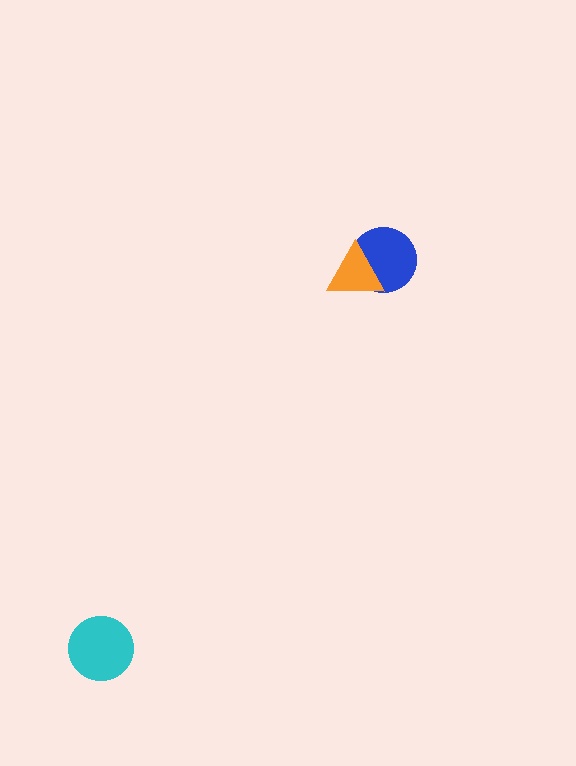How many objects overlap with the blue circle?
1 object overlaps with the blue circle.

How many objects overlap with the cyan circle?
0 objects overlap with the cyan circle.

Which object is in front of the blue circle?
The orange triangle is in front of the blue circle.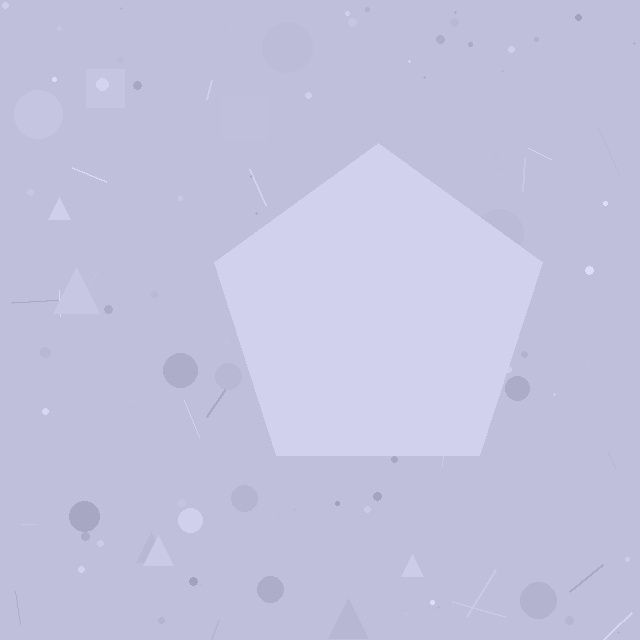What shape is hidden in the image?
A pentagon is hidden in the image.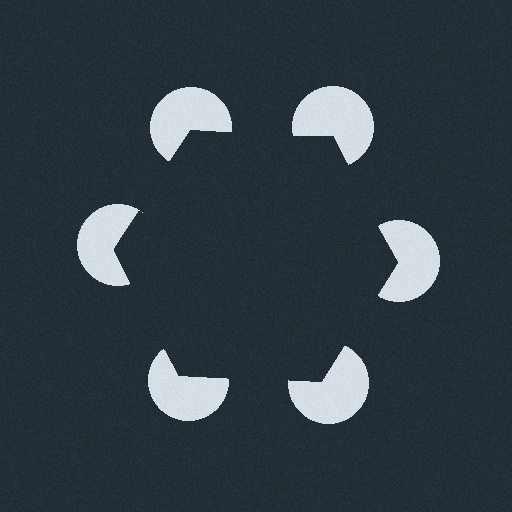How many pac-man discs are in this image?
There are 6 — one at each vertex of the illusory hexagon.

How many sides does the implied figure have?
6 sides.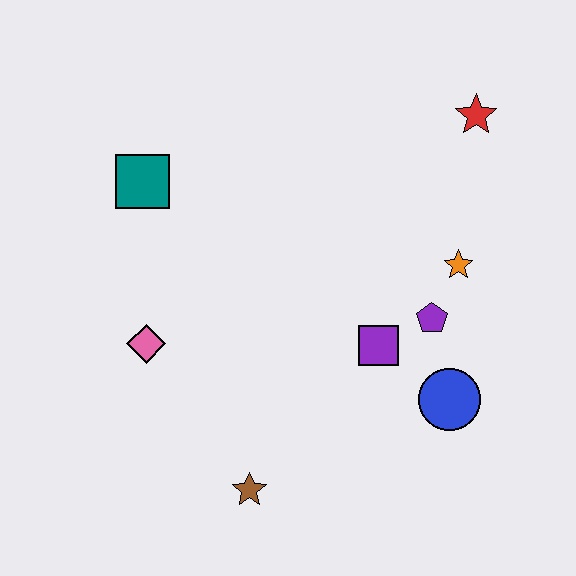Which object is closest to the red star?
The orange star is closest to the red star.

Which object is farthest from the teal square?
The blue circle is farthest from the teal square.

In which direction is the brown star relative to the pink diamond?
The brown star is below the pink diamond.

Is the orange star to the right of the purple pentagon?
Yes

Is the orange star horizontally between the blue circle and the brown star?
No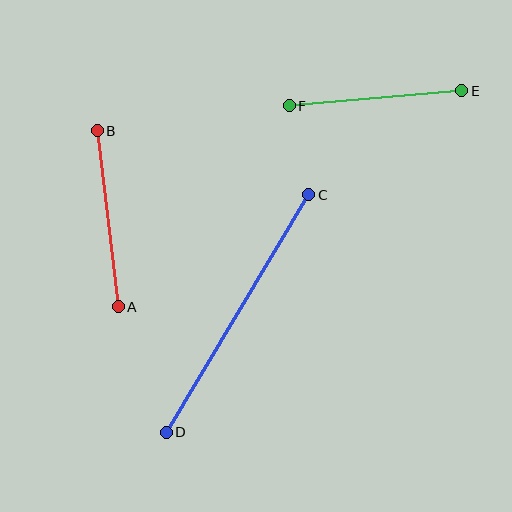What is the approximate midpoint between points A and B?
The midpoint is at approximately (108, 219) pixels.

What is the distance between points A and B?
The distance is approximately 177 pixels.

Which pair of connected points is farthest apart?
Points C and D are farthest apart.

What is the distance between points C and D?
The distance is approximately 277 pixels.